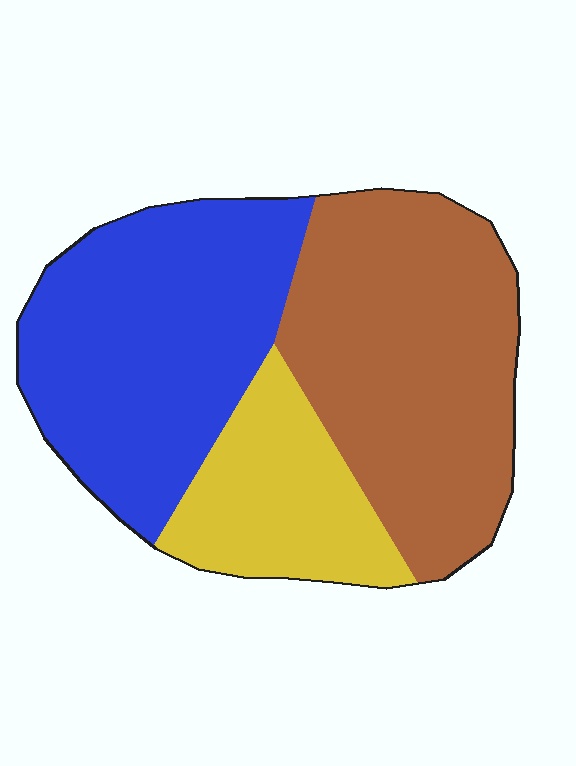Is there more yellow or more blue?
Blue.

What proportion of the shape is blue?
Blue covers 39% of the shape.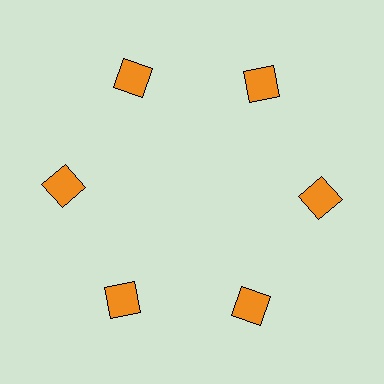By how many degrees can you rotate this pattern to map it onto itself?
The pattern maps onto itself every 60 degrees of rotation.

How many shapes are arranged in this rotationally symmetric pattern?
There are 6 shapes, arranged in 6 groups of 1.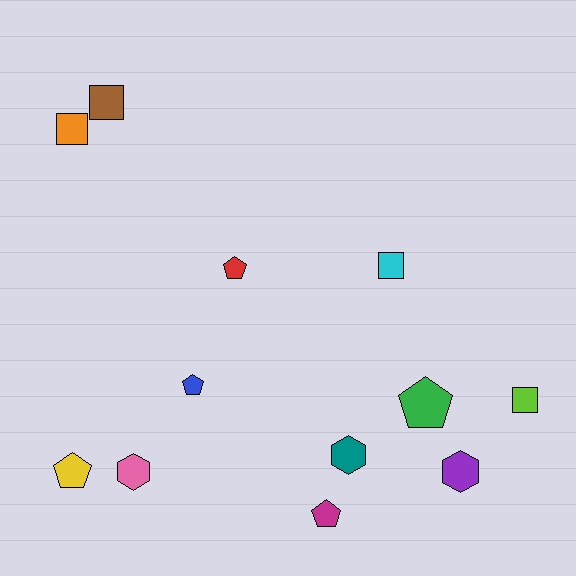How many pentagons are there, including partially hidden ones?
There are 5 pentagons.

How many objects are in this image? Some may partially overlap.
There are 12 objects.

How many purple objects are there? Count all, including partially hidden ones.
There is 1 purple object.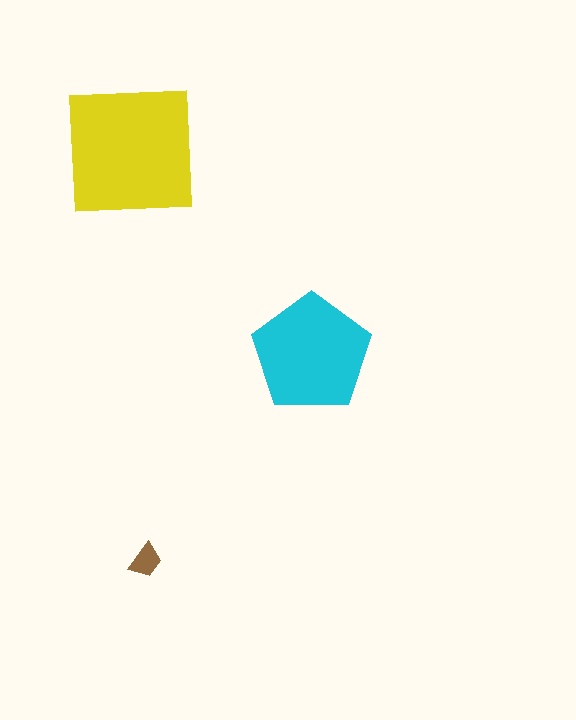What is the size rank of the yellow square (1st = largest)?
1st.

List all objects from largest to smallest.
The yellow square, the cyan pentagon, the brown trapezoid.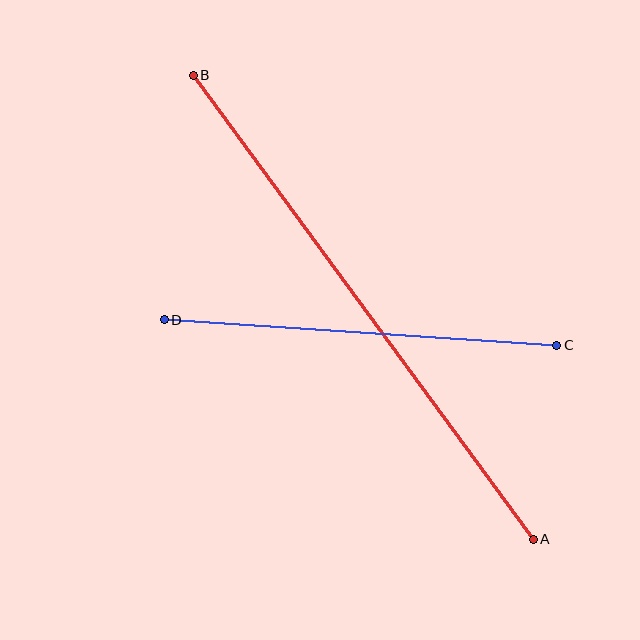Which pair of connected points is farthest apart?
Points A and B are farthest apart.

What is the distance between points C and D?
The distance is approximately 393 pixels.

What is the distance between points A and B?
The distance is approximately 575 pixels.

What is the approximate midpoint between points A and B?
The midpoint is at approximately (363, 307) pixels.